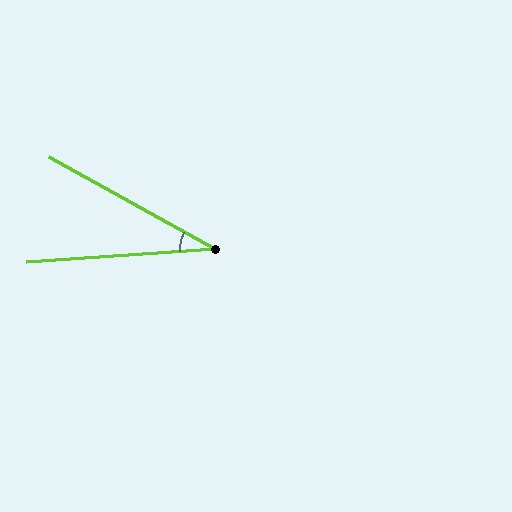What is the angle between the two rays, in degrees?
Approximately 33 degrees.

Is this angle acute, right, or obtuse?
It is acute.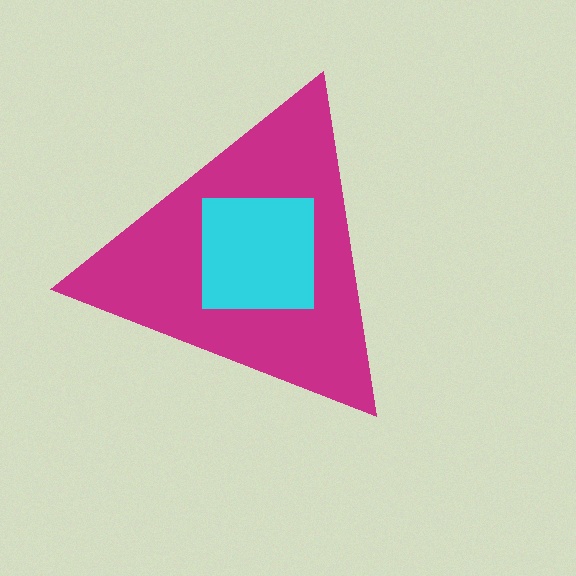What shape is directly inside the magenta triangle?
The cyan square.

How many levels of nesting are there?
2.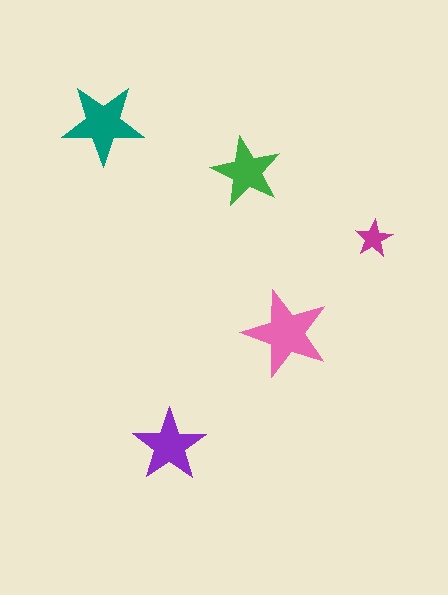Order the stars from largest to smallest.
the pink one, the teal one, the purple one, the green one, the magenta one.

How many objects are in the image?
There are 5 objects in the image.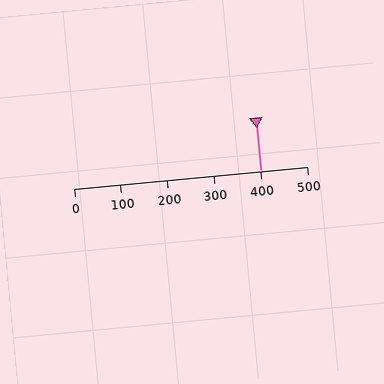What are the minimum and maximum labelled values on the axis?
The axis runs from 0 to 500.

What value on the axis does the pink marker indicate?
The marker indicates approximately 400.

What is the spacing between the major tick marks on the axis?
The major ticks are spaced 100 apart.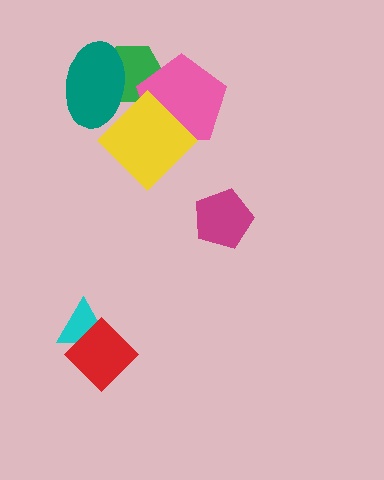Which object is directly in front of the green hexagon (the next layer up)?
The pink pentagon is directly in front of the green hexagon.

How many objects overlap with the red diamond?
1 object overlaps with the red diamond.